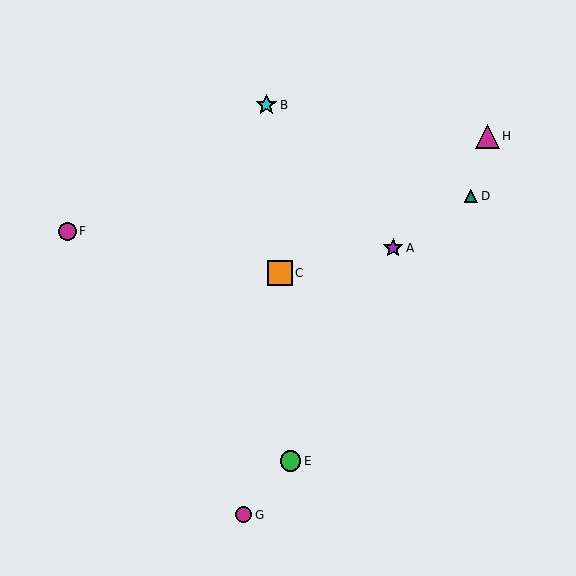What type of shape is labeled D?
Shape D is a teal triangle.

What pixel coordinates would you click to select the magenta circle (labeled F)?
Click at (67, 231) to select the magenta circle F.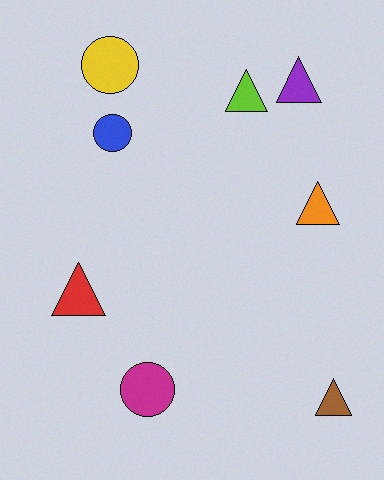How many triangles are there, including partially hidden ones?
There are 5 triangles.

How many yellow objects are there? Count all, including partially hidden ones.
There is 1 yellow object.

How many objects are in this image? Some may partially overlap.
There are 8 objects.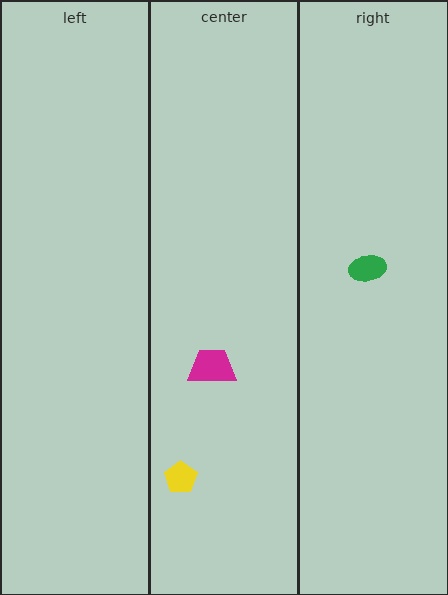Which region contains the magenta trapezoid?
The center region.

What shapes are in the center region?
The yellow pentagon, the magenta trapezoid.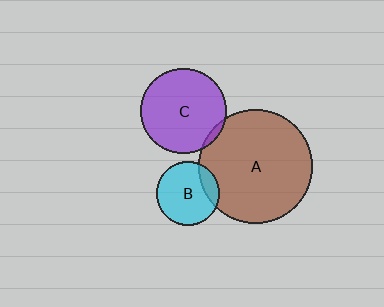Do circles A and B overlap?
Yes.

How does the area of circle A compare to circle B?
Approximately 3.2 times.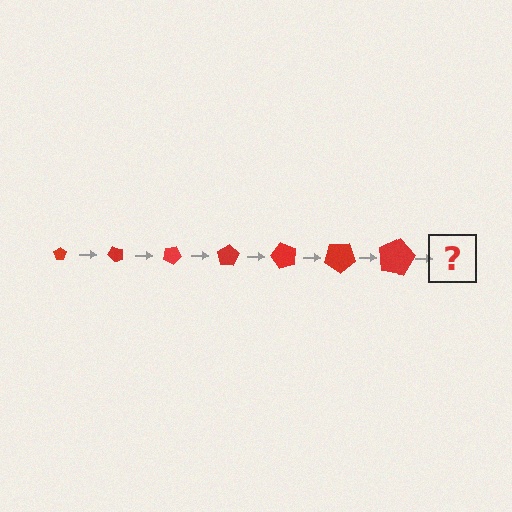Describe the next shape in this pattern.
It should be a pentagon, larger than the previous one and rotated 350 degrees from the start.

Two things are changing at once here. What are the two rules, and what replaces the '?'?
The two rules are that the pentagon grows larger each step and it rotates 50 degrees each step. The '?' should be a pentagon, larger than the previous one and rotated 350 degrees from the start.